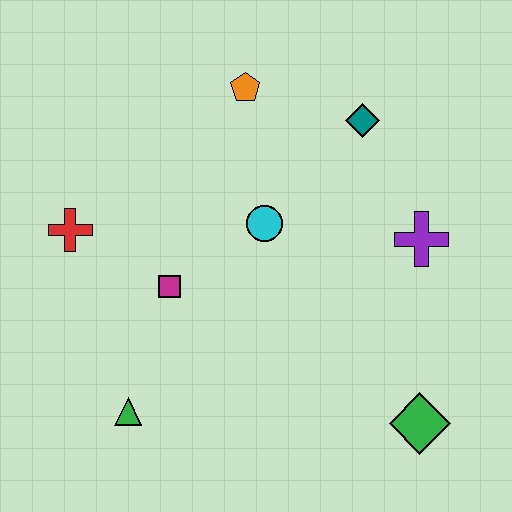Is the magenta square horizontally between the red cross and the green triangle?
No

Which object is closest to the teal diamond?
The orange pentagon is closest to the teal diamond.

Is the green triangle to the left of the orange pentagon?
Yes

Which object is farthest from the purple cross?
The red cross is farthest from the purple cross.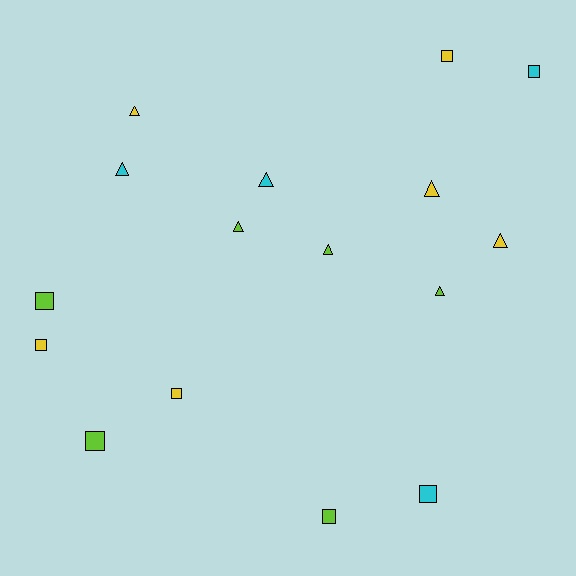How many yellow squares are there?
There are 3 yellow squares.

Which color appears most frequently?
Yellow, with 6 objects.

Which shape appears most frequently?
Square, with 8 objects.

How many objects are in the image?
There are 16 objects.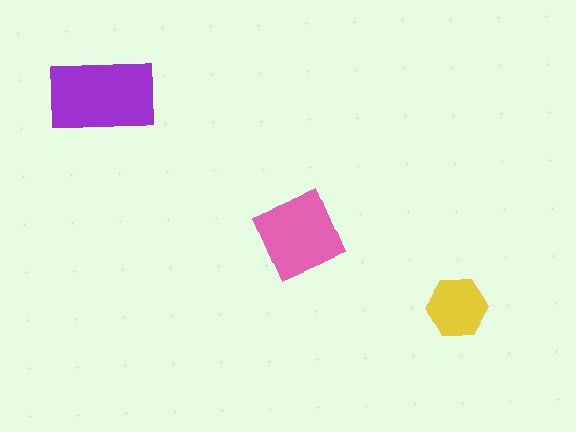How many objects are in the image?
There are 3 objects in the image.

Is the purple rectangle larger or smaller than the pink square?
Larger.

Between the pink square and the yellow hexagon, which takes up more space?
The pink square.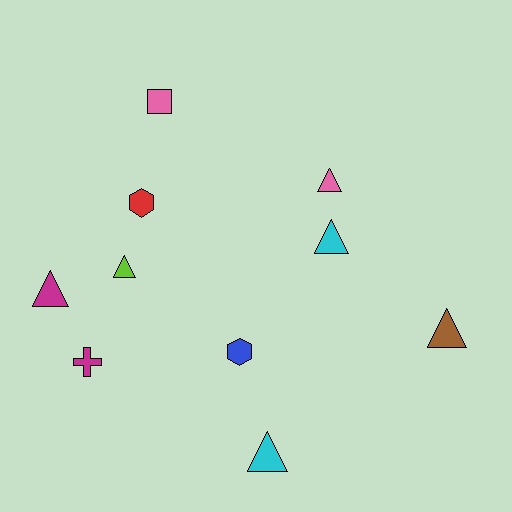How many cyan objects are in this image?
There are 2 cyan objects.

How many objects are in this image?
There are 10 objects.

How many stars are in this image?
There are no stars.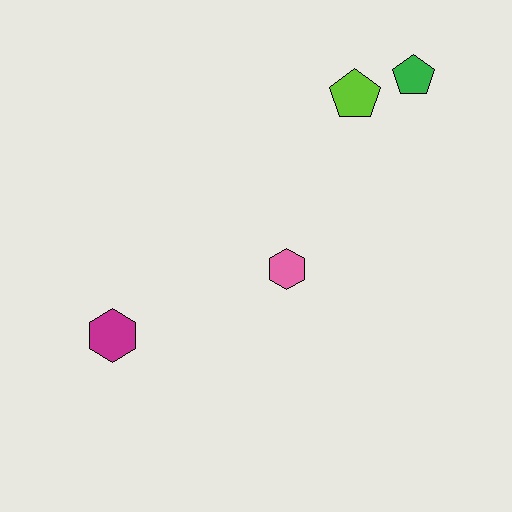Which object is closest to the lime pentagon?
The green pentagon is closest to the lime pentagon.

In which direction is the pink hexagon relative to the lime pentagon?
The pink hexagon is below the lime pentagon.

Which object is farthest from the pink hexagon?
The green pentagon is farthest from the pink hexagon.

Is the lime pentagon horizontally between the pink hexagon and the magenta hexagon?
No